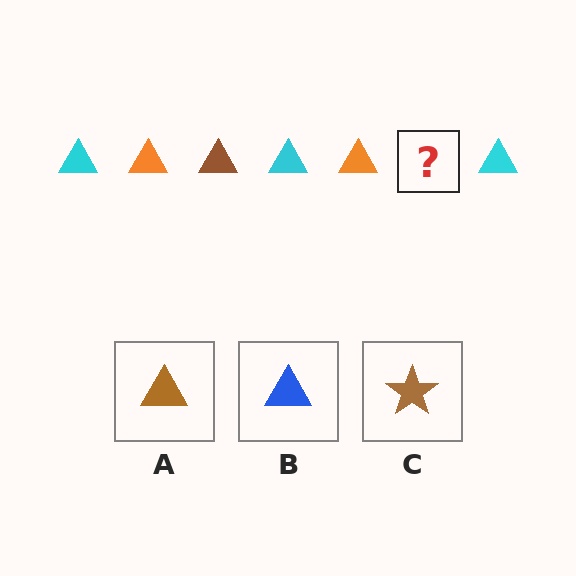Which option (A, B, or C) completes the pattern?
A.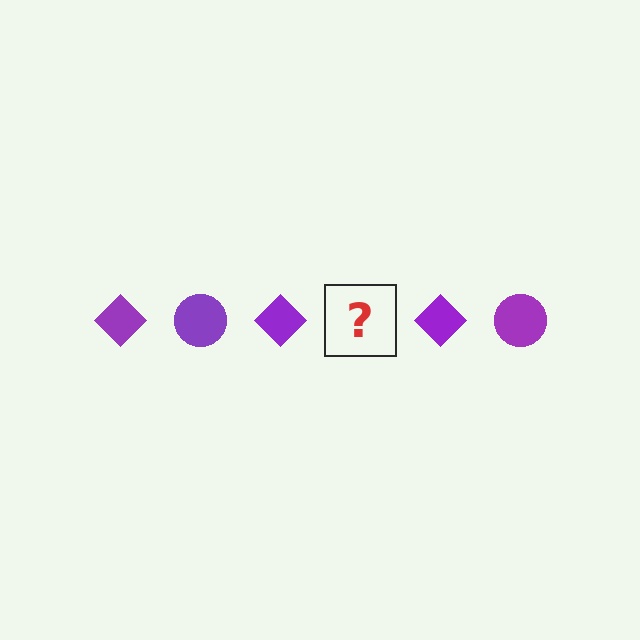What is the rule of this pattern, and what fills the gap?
The rule is that the pattern cycles through diamond, circle shapes in purple. The gap should be filled with a purple circle.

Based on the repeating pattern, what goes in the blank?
The blank should be a purple circle.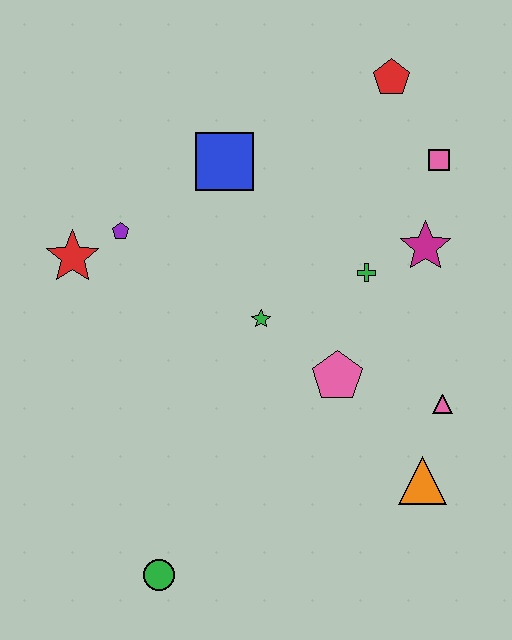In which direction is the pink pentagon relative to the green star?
The pink pentagon is to the right of the green star.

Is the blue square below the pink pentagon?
No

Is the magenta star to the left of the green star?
No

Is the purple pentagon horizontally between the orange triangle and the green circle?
No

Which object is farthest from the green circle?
The red pentagon is farthest from the green circle.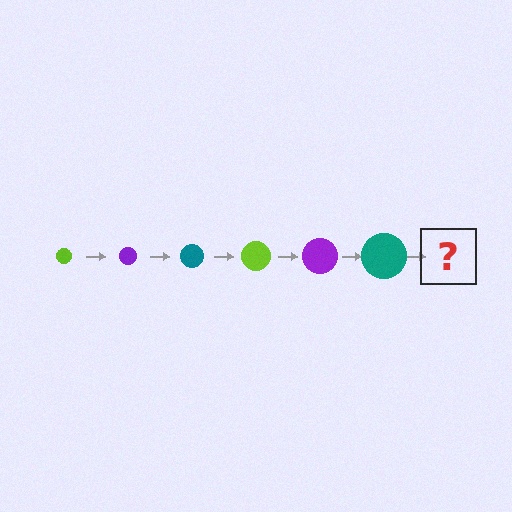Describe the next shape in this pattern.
It should be a lime circle, larger than the previous one.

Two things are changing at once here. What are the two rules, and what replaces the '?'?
The two rules are that the circle grows larger each step and the color cycles through lime, purple, and teal. The '?' should be a lime circle, larger than the previous one.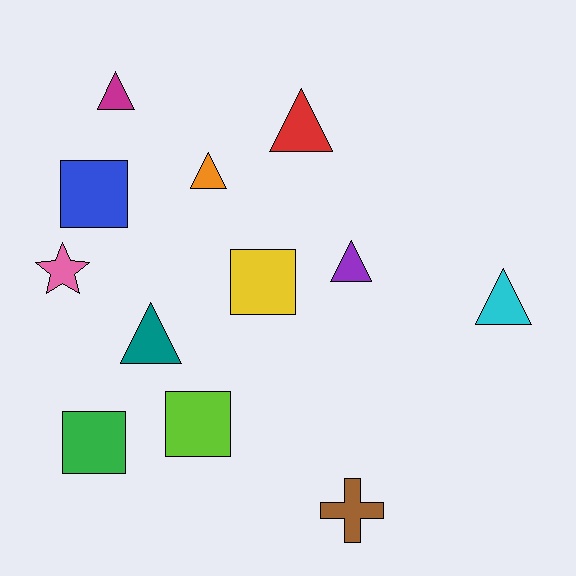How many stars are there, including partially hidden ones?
There is 1 star.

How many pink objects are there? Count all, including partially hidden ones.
There is 1 pink object.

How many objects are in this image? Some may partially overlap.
There are 12 objects.